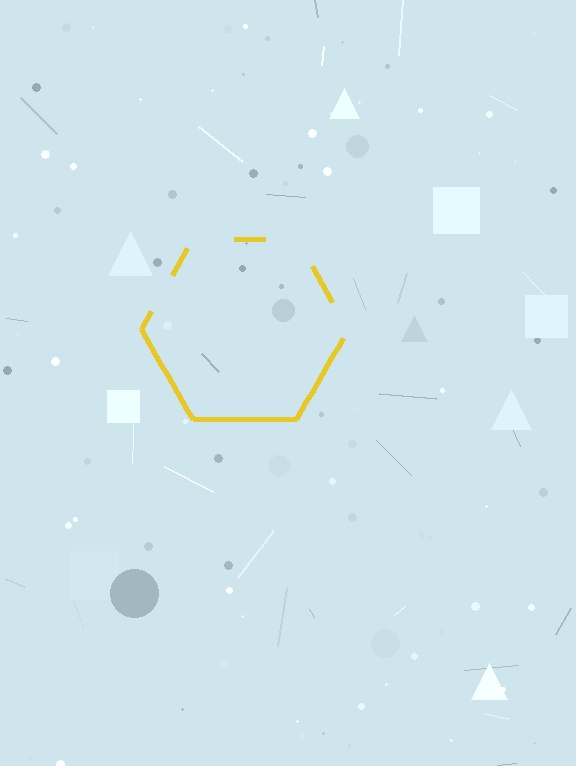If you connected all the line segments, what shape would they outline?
They would outline a hexagon.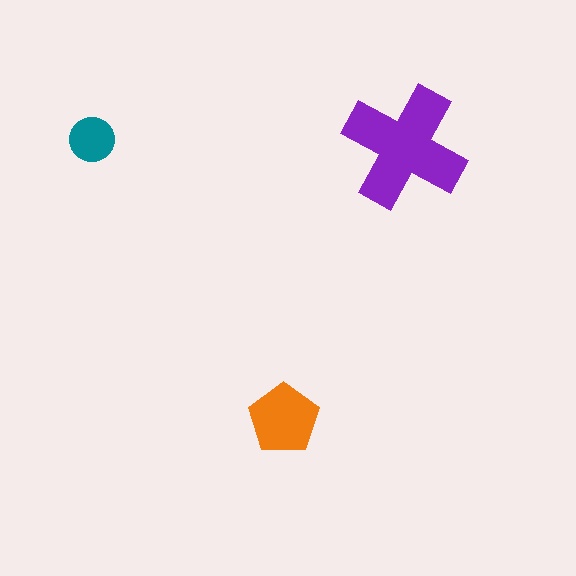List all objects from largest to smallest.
The purple cross, the orange pentagon, the teal circle.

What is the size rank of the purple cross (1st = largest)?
1st.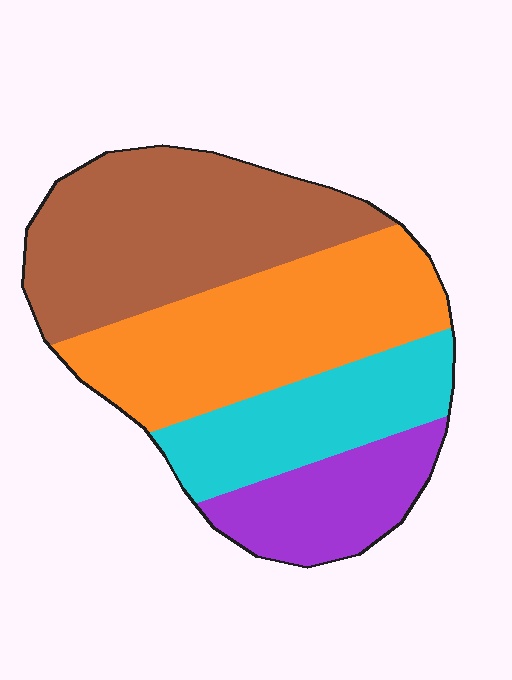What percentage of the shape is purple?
Purple covers roughly 15% of the shape.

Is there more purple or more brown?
Brown.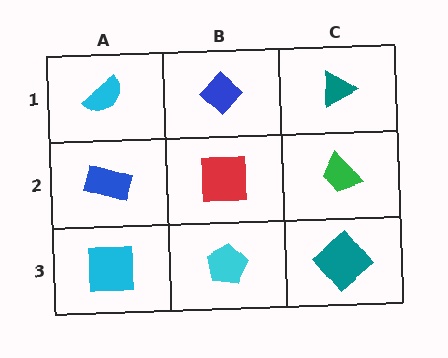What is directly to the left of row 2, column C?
A red square.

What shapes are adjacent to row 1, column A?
A blue rectangle (row 2, column A), a blue diamond (row 1, column B).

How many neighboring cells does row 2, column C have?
3.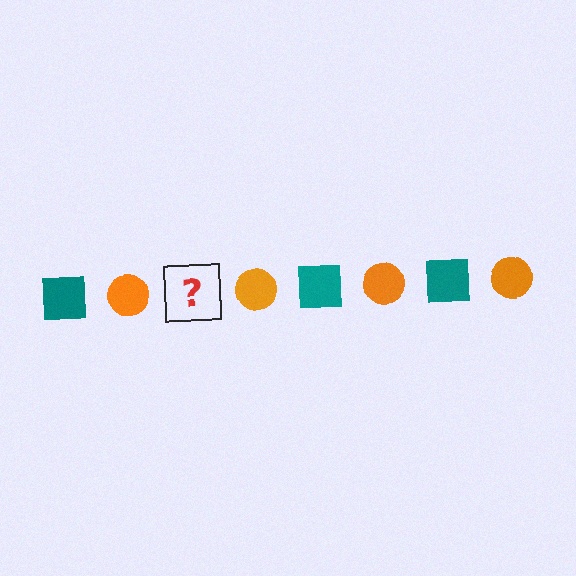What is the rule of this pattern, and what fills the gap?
The rule is that the pattern alternates between teal square and orange circle. The gap should be filled with a teal square.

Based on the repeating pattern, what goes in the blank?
The blank should be a teal square.